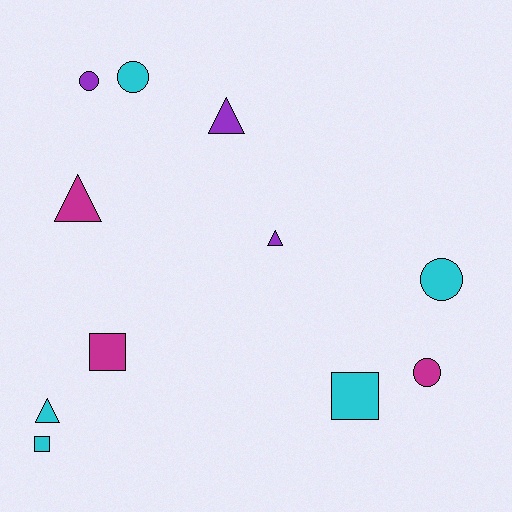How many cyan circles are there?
There are 2 cyan circles.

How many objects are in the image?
There are 11 objects.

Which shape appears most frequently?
Circle, with 4 objects.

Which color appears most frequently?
Cyan, with 5 objects.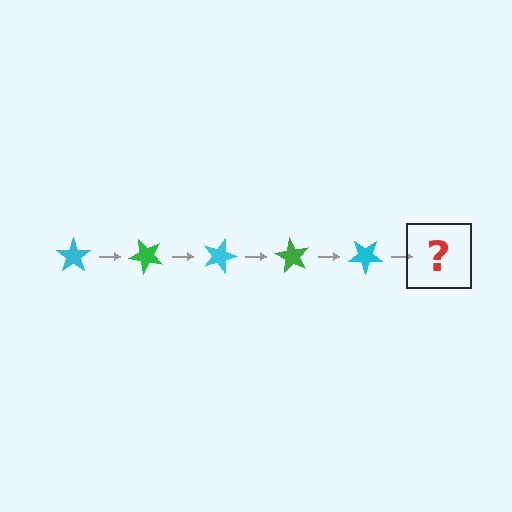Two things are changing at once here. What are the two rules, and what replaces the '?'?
The two rules are that it rotates 45 degrees each step and the color cycles through cyan and green. The '?' should be a green star, rotated 225 degrees from the start.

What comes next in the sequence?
The next element should be a green star, rotated 225 degrees from the start.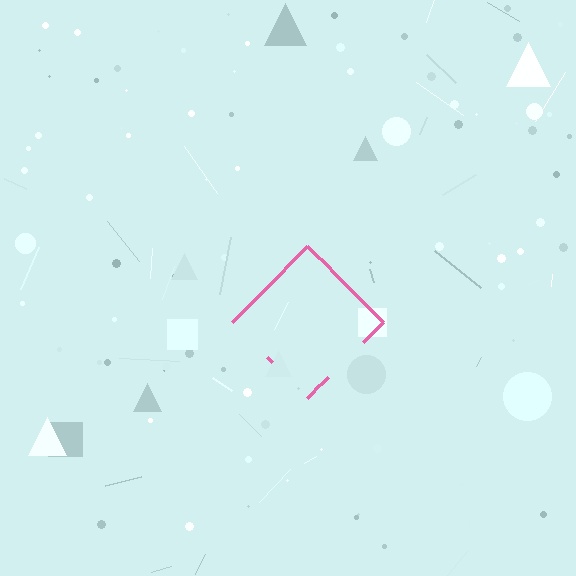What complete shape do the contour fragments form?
The contour fragments form a diamond.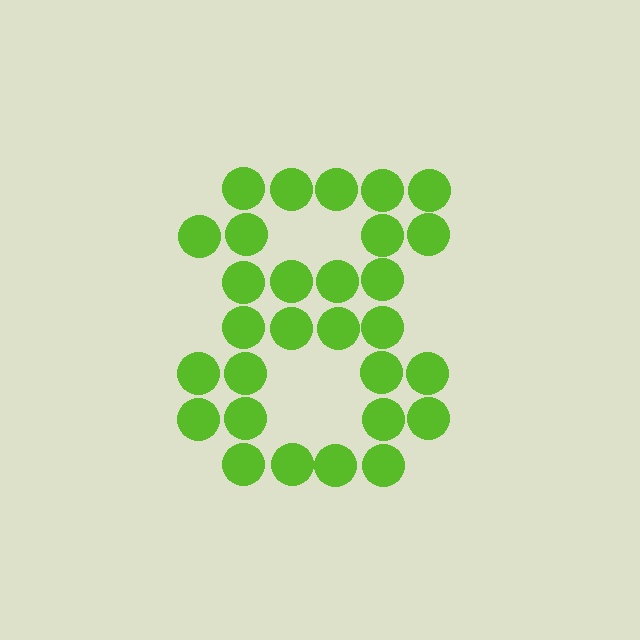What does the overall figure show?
The overall figure shows the digit 8.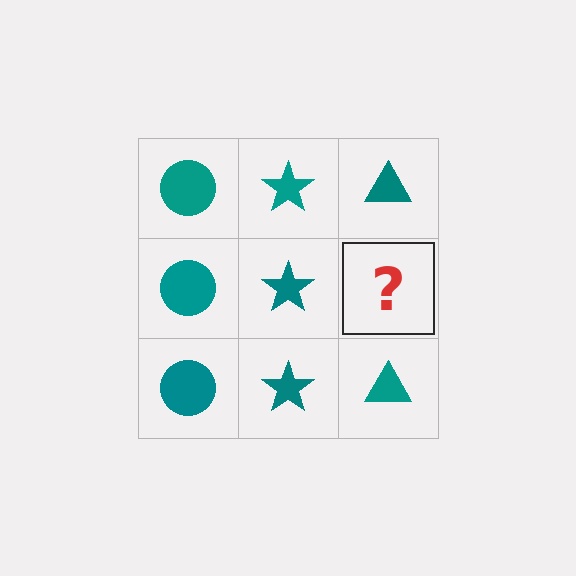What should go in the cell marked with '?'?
The missing cell should contain a teal triangle.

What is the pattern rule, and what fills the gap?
The rule is that each column has a consistent shape. The gap should be filled with a teal triangle.